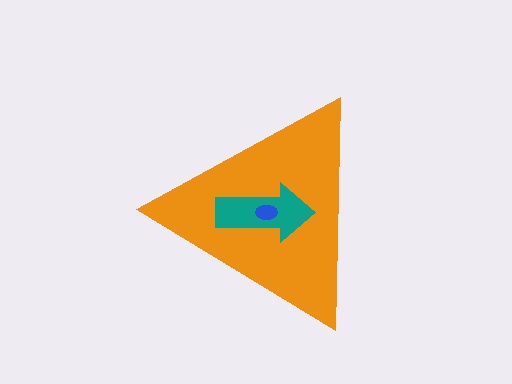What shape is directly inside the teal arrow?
The blue ellipse.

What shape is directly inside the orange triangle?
The teal arrow.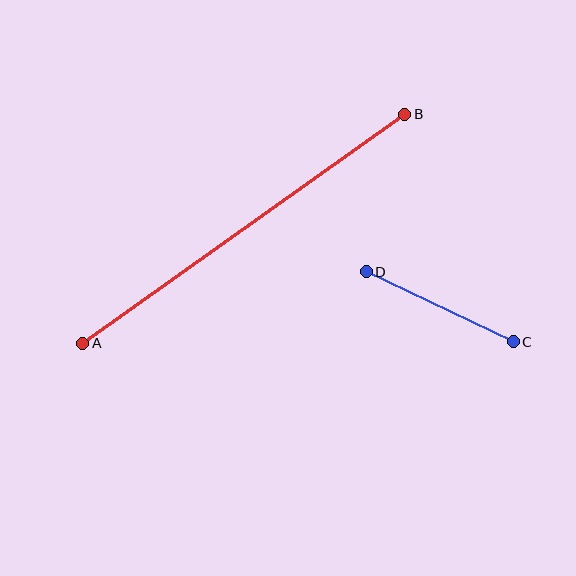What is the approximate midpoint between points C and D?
The midpoint is at approximately (440, 307) pixels.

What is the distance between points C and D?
The distance is approximately 163 pixels.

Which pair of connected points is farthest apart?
Points A and B are farthest apart.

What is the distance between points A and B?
The distance is approximately 395 pixels.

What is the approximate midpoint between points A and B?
The midpoint is at approximately (244, 229) pixels.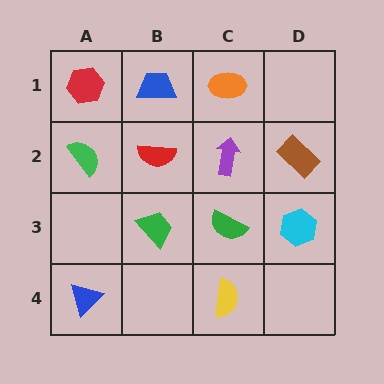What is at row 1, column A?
A red hexagon.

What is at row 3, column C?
A green semicircle.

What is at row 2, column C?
A purple arrow.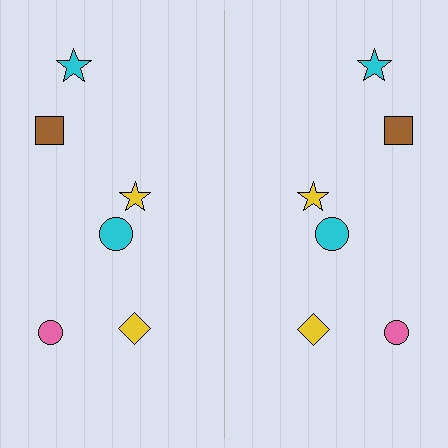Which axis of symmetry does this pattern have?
The pattern has a vertical axis of symmetry running through the center of the image.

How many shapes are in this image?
There are 12 shapes in this image.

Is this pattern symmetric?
Yes, this pattern has bilateral (reflection) symmetry.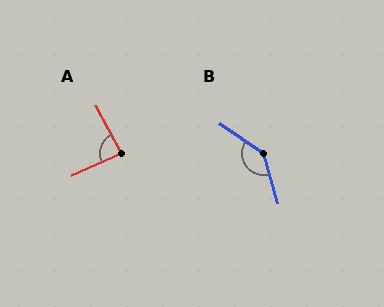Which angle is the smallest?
A, at approximately 86 degrees.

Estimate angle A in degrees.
Approximately 86 degrees.